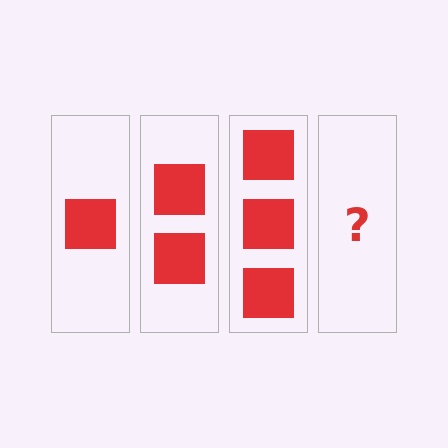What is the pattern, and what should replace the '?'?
The pattern is that each step adds one more square. The '?' should be 4 squares.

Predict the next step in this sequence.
The next step is 4 squares.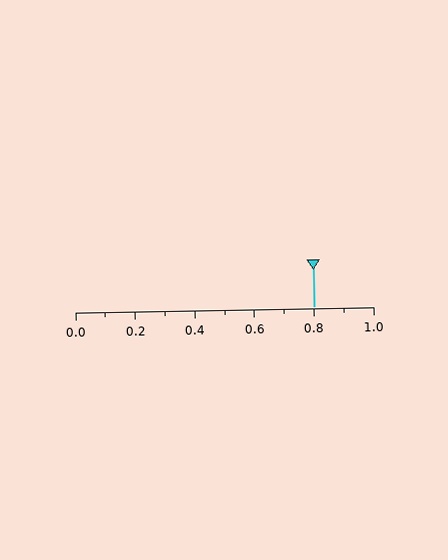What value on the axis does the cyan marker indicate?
The marker indicates approximately 0.8.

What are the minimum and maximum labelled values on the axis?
The axis runs from 0.0 to 1.0.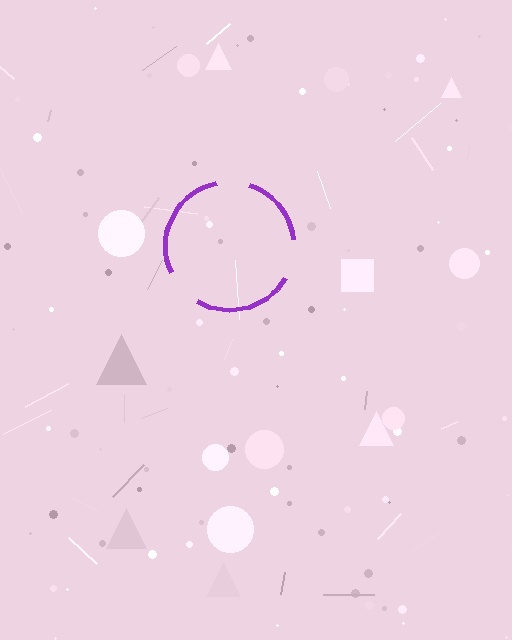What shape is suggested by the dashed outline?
The dashed outline suggests a circle.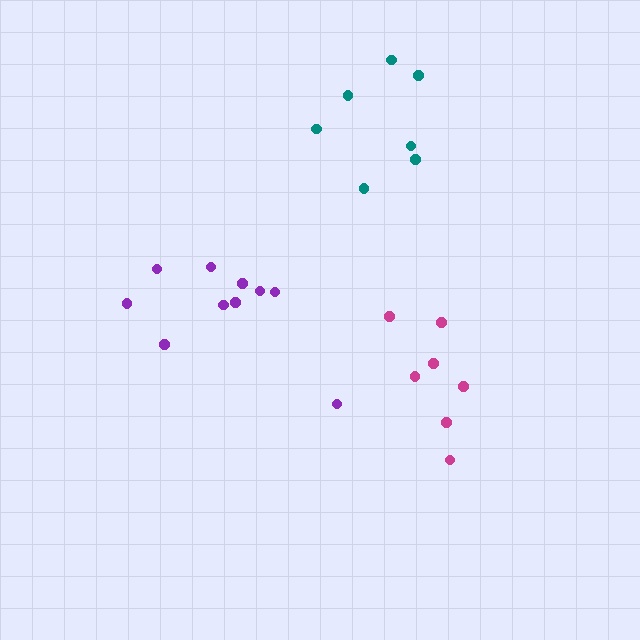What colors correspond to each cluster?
The clusters are colored: purple, magenta, teal.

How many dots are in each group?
Group 1: 10 dots, Group 2: 7 dots, Group 3: 7 dots (24 total).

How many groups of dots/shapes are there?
There are 3 groups.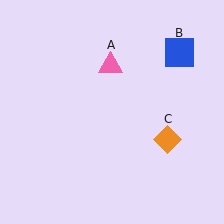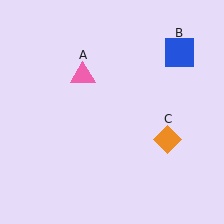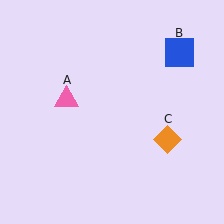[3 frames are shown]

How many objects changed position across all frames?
1 object changed position: pink triangle (object A).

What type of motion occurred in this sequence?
The pink triangle (object A) rotated counterclockwise around the center of the scene.